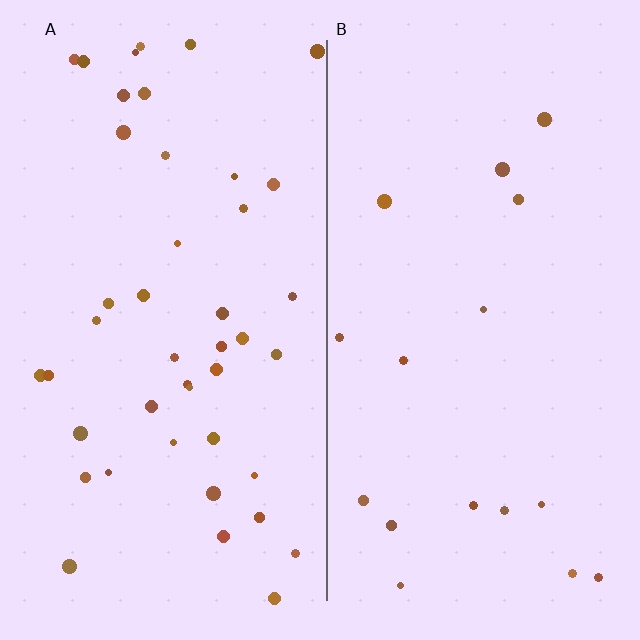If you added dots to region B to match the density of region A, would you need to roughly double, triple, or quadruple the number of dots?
Approximately triple.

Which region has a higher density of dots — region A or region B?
A (the left).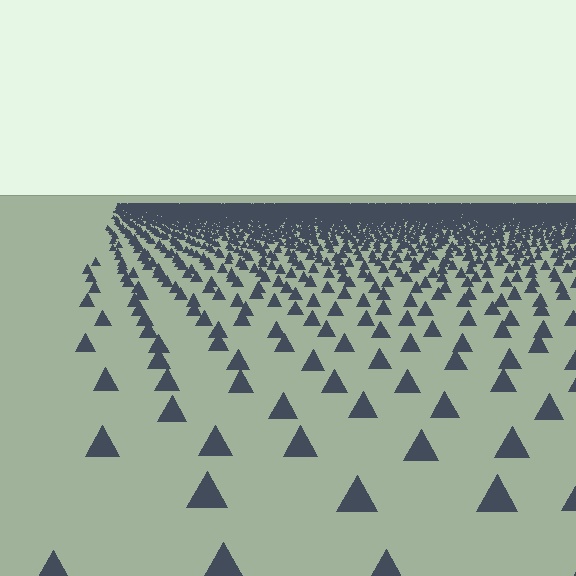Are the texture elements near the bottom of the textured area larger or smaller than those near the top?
Larger. Near the bottom, elements are closer to the viewer and appear at a bigger on-screen size.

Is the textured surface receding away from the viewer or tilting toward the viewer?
The surface is receding away from the viewer. Texture elements get smaller and denser toward the top.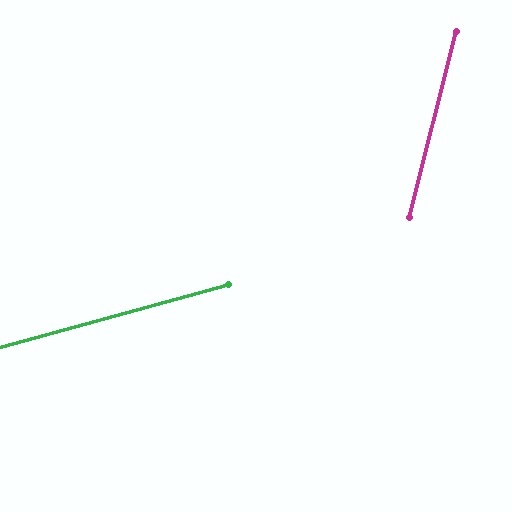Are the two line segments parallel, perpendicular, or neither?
Neither parallel nor perpendicular — they differ by about 61°.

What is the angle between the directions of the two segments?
Approximately 61 degrees.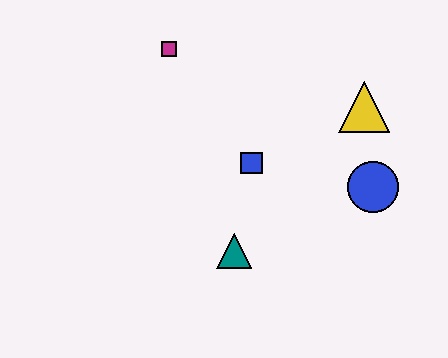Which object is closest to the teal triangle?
The blue square is closest to the teal triangle.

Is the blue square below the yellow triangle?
Yes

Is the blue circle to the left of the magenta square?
No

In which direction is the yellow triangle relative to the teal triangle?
The yellow triangle is above the teal triangle.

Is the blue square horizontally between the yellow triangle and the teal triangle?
Yes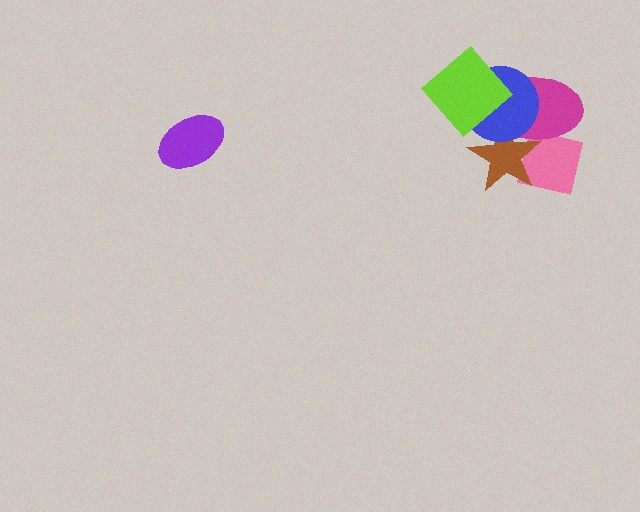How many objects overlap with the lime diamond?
2 objects overlap with the lime diamond.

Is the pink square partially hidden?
Yes, it is partially covered by another shape.